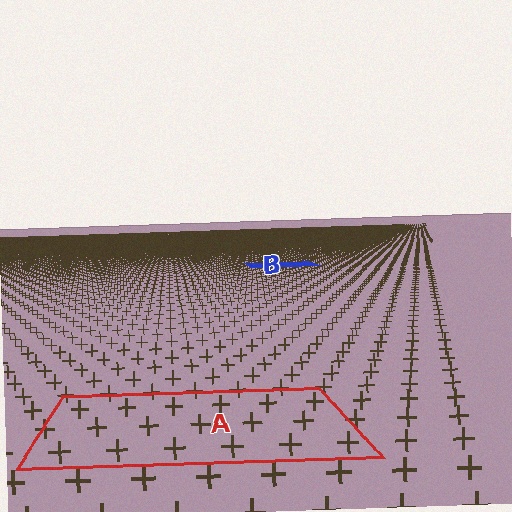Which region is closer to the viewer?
Region A is closer. The texture elements there are larger and more spread out.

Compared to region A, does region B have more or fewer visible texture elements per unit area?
Region B has more texture elements per unit area — they are packed more densely because it is farther away.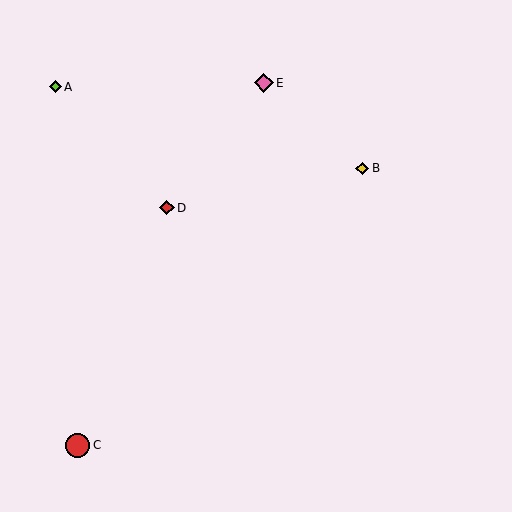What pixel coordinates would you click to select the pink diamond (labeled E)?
Click at (264, 83) to select the pink diamond E.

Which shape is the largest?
The red circle (labeled C) is the largest.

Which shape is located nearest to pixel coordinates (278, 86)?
The pink diamond (labeled E) at (264, 83) is nearest to that location.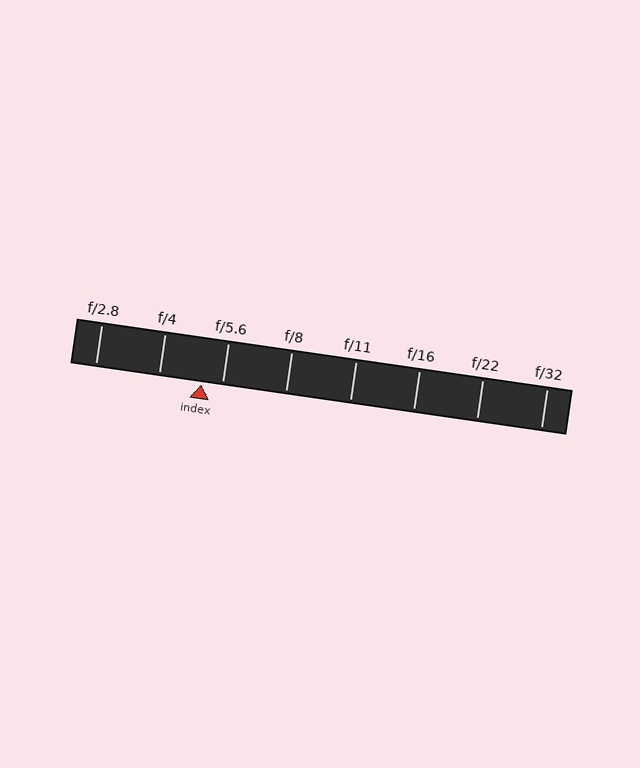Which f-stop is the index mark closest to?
The index mark is closest to f/5.6.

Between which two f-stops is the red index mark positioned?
The index mark is between f/4 and f/5.6.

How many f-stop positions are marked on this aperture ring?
There are 8 f-stop positions marked.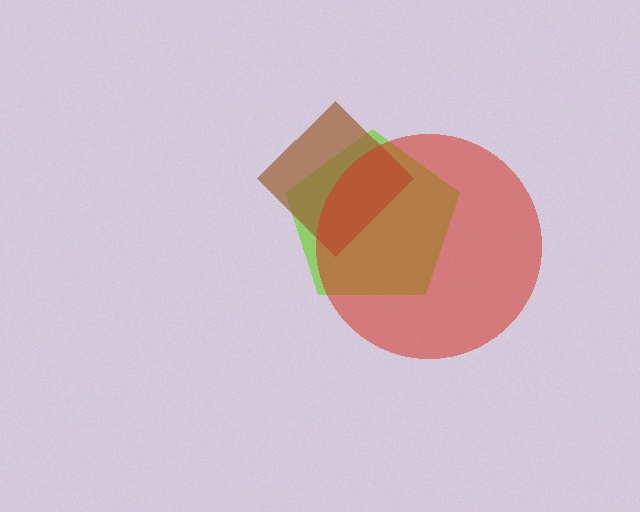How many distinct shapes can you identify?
There are 3 distinct shapes: a lime pentagon, a brown diamond, a red circle.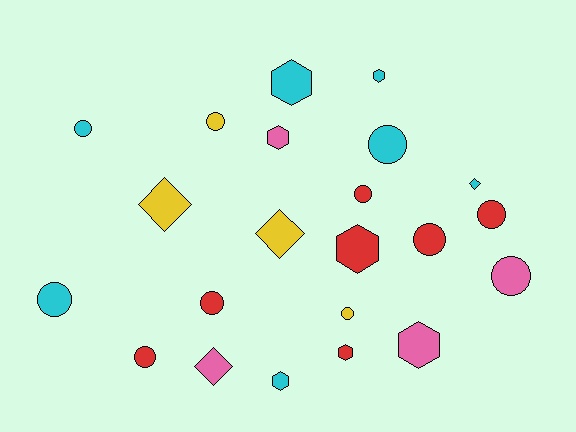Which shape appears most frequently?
Circle, with 11 objects.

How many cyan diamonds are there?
There is 1 cyan diamond.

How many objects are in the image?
There are 22 objects.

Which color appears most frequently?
Cyan, with 7 objects.